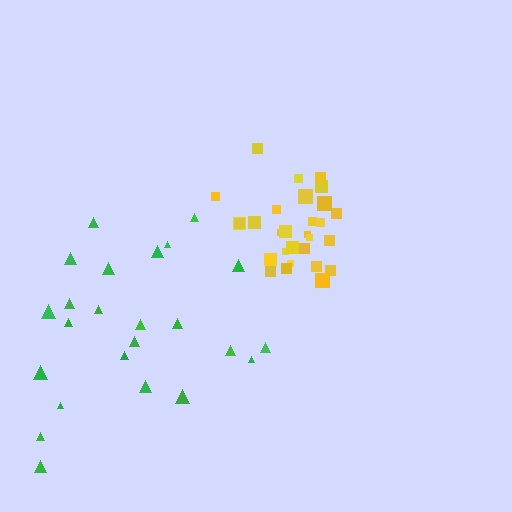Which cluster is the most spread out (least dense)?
Green.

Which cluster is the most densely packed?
Yellow.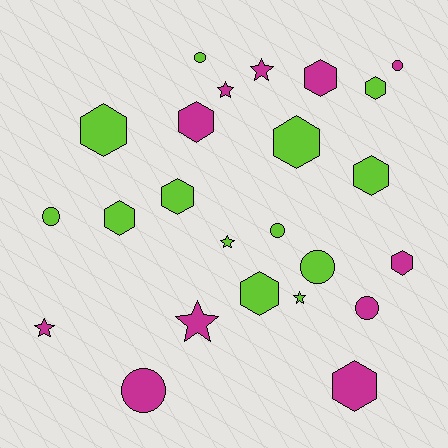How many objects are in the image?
There are 24 objects.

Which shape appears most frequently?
Hexagon, with 11 objects.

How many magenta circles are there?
There are 3 magenta circles.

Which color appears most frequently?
Lime, with 13 objects.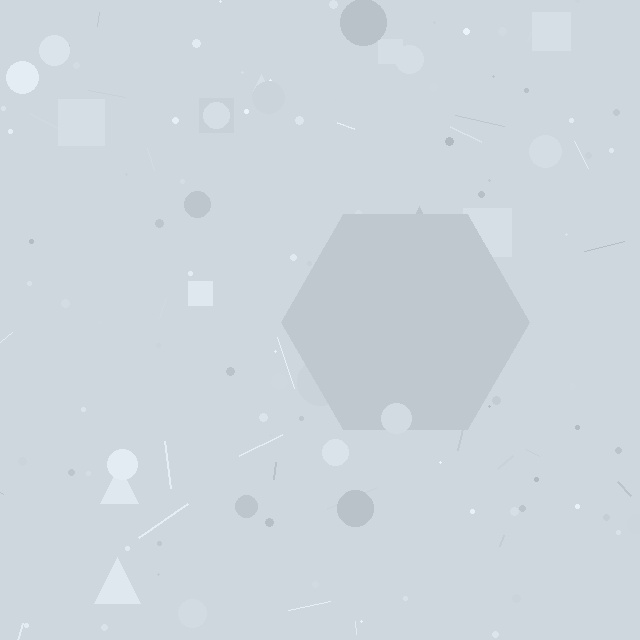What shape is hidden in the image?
A hexagon is hidden in the image.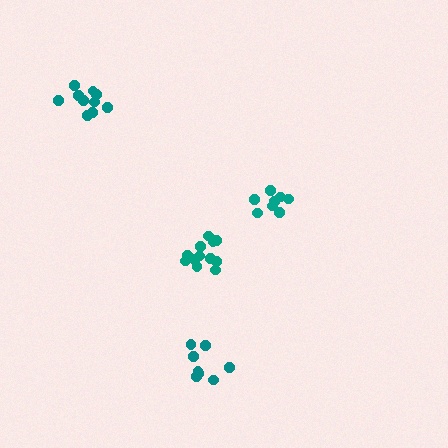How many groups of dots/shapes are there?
There are 4 groups.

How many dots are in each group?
Group 1: 13 dots, Group 2: 8 dots, Group 3: 10 dots, Group 4: 8 dots (39 total).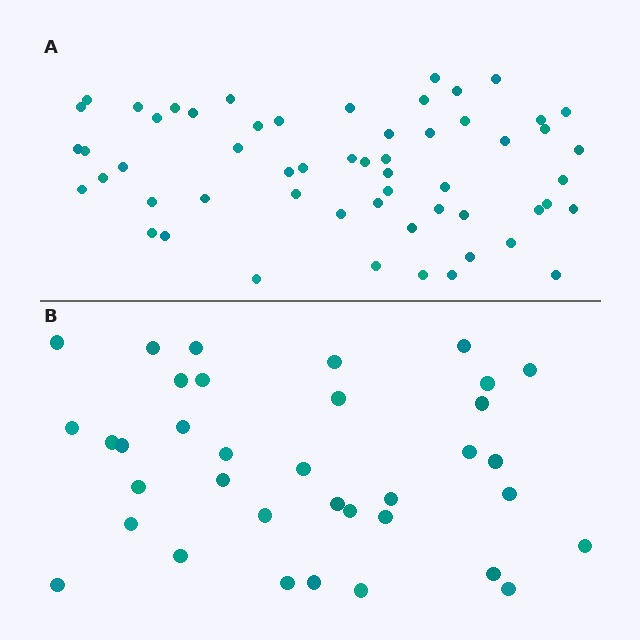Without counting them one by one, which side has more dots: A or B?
Region A (the top region) has more dots.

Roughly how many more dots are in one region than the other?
Region A has approximately 20 more dots than region B.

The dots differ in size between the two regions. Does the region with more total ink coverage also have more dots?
No. Region B has more total ink coverage because its dots are larger, but region A actually contains more individual dots. Total area can be misleading — the number of items is what matters here.